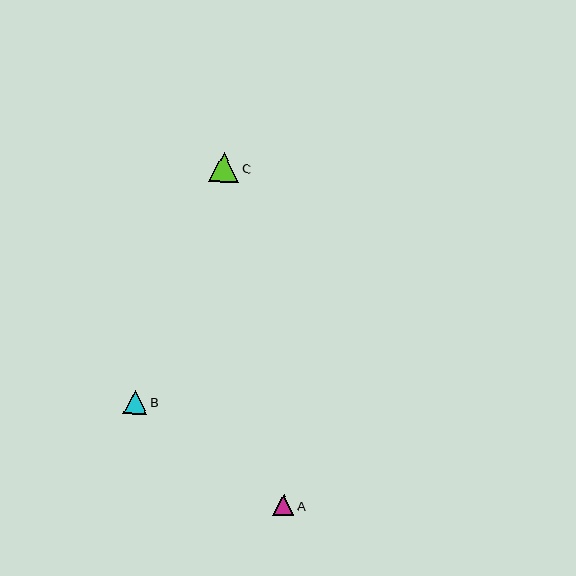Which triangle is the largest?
Triangle C is the largest with a size of approximately 30 pixels.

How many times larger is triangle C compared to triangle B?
Triangle C is approximately 1.2 times the size of triangle B.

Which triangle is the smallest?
Triangle A is the smallest with a size of approximately 21 pixels.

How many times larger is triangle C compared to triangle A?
Triangle C is approximately 1.4 times the size of triangle A.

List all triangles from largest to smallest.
From largest to smallest: C, B, A.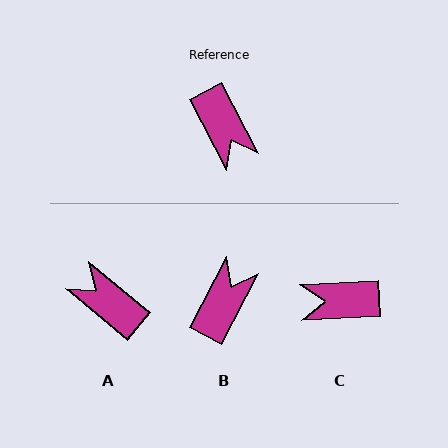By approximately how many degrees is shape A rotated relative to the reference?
Approximately 158 degrees clockwise.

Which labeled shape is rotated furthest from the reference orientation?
A, about 158 degrees away.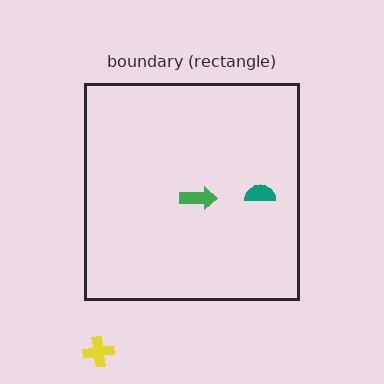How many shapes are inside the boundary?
2 inside, 1 outside.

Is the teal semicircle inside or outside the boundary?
Inside.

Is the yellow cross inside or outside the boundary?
Outside.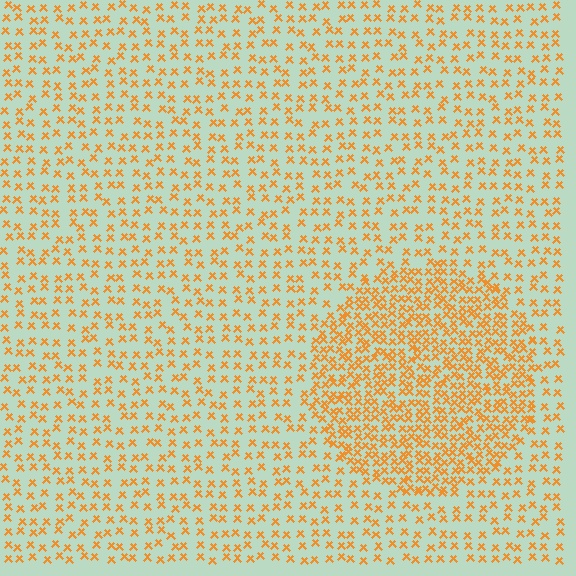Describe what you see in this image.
The image contains small orange elements arranged at two different densities. A circle-shaped region is visible where the elements are more densely packed than the surrounding area.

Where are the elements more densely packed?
The elements are more densely packed inside the circle boundary.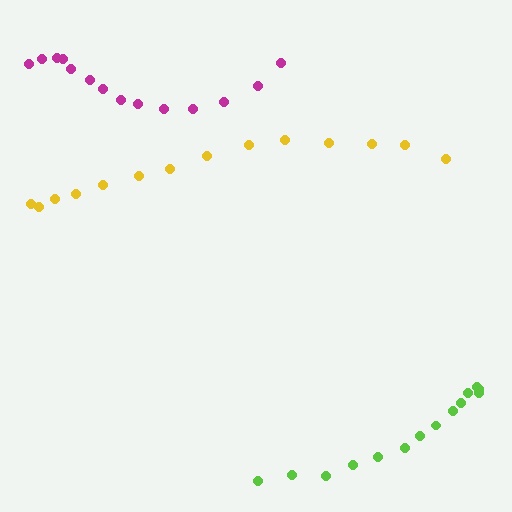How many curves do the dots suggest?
There are 3 distinct paths.